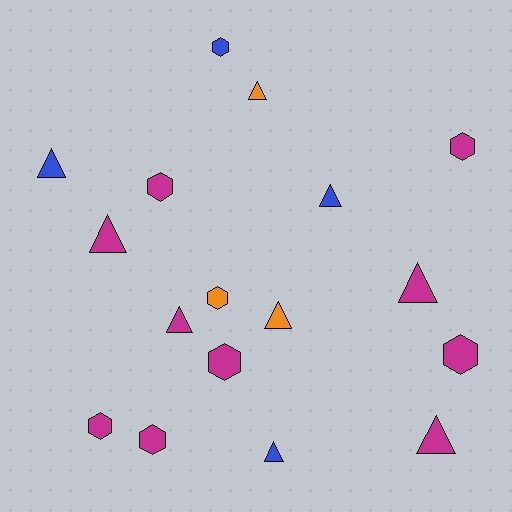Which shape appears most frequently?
Triangle, with 9 objects.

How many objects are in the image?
There are 17 objects.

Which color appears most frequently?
Magenta, with 10 objects.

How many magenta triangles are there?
There are 4 magenta triangles.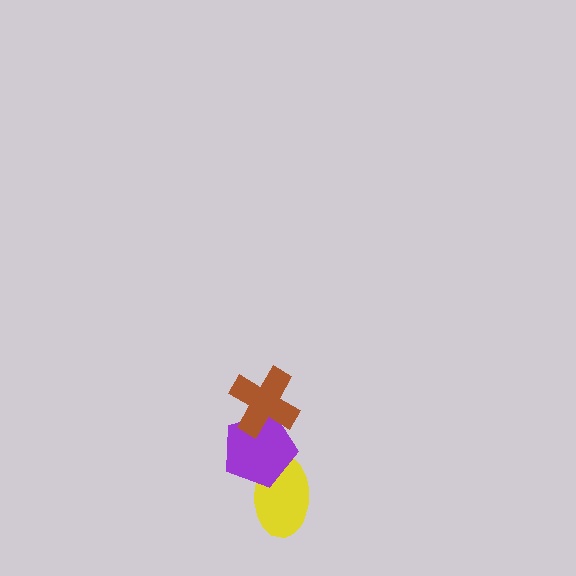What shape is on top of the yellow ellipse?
The purple pentagon is on top of the yellow ellipse.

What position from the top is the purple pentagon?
The purple pentagon is 2nd from the top.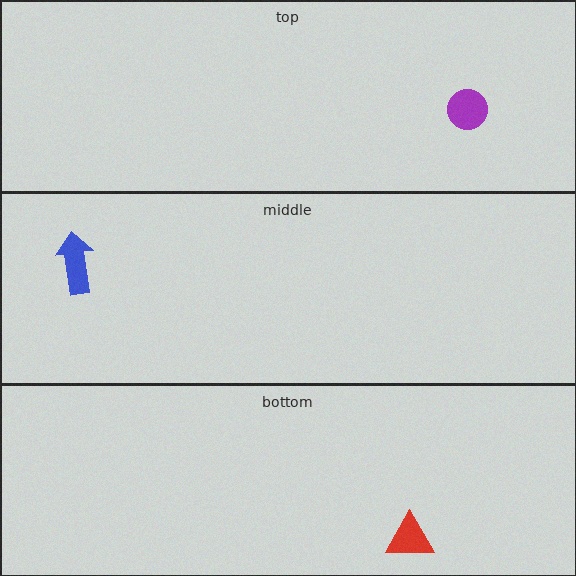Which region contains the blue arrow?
The middle region.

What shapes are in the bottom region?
The red triangle.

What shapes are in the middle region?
The blue arrow.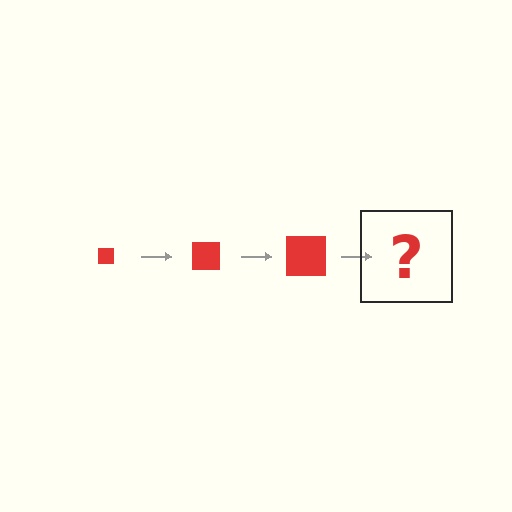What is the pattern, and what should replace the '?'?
The pattern is that the square gets progressively larger each step. The '?' should be a red square, larger than the previous one.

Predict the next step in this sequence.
The next step is a red square, larger than the previous one.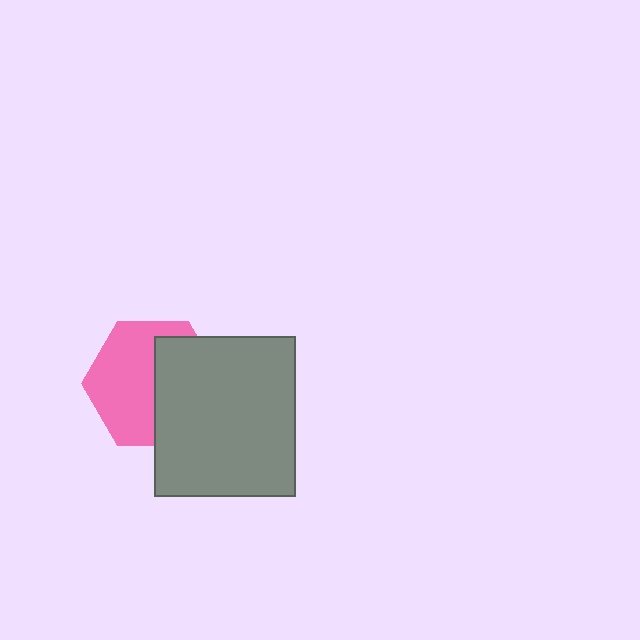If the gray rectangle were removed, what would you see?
You would see the complete pink hexagon.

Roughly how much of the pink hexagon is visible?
About half of it is visible (roughly 55%).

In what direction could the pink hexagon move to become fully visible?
The pink hexagon could move left. That would shift it out from behind the gray rectangle entirely.